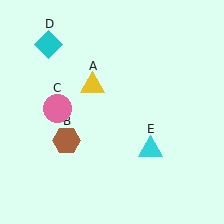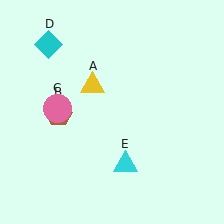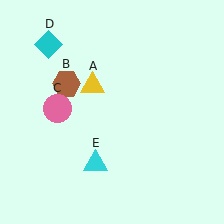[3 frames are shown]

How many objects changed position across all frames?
2 objects changed position: brown hexagon (object B), cyan triangle (object E).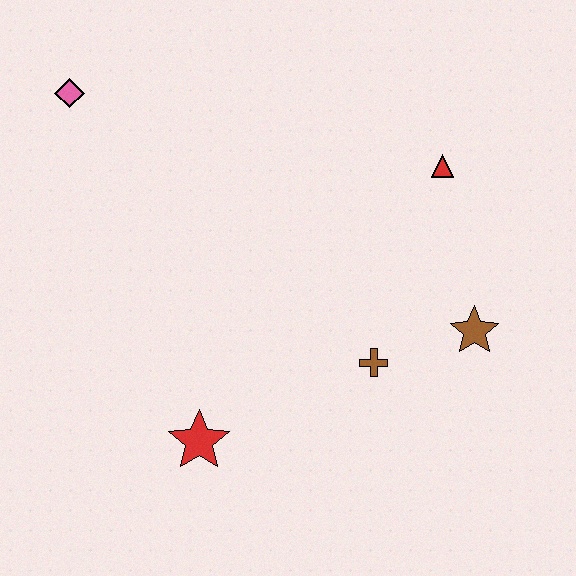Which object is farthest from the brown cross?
The pink diamond is farthest from the brown cross.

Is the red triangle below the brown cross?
No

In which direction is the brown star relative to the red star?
The brown star is to the right of the red star.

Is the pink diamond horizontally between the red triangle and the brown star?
No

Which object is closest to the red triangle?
The brown star is closest to the red triangle.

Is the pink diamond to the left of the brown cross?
Yes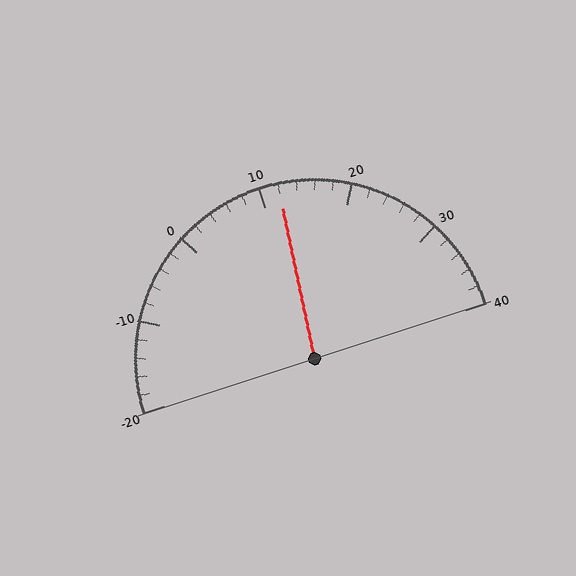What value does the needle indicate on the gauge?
The needle indicates approximately 12.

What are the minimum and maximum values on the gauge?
The gauge ranges from -20 to 40.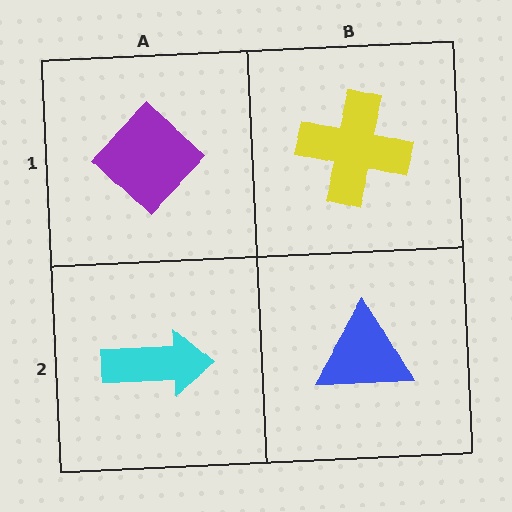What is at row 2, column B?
A blue triangle.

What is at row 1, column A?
A purple diamond.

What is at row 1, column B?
A yellow cross.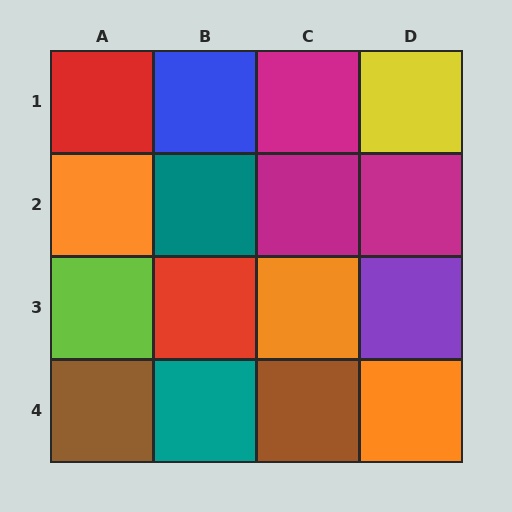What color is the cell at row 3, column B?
Red.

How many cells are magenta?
3 cells are magenta.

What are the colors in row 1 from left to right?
Red, blue, magenta, yellow.